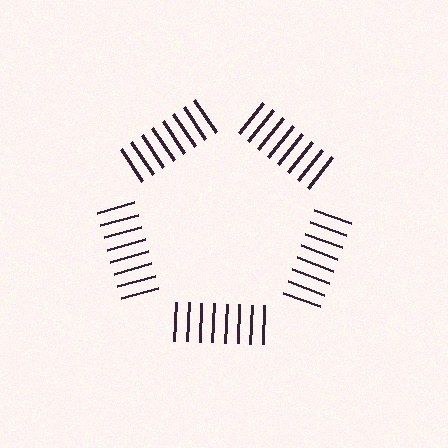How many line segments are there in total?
40 — 8 along each of the 5 edges.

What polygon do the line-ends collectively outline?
An illusory pentagon — the line segments terminate on its edges but no continuous stroke is drawn.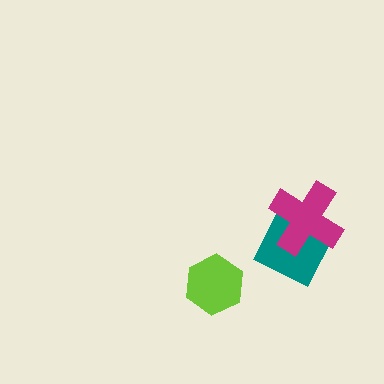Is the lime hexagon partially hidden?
No, no other shape covers it.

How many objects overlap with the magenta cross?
1 object overlaps with the magenta cross.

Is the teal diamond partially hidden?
Yes, it is partially covered by another shape.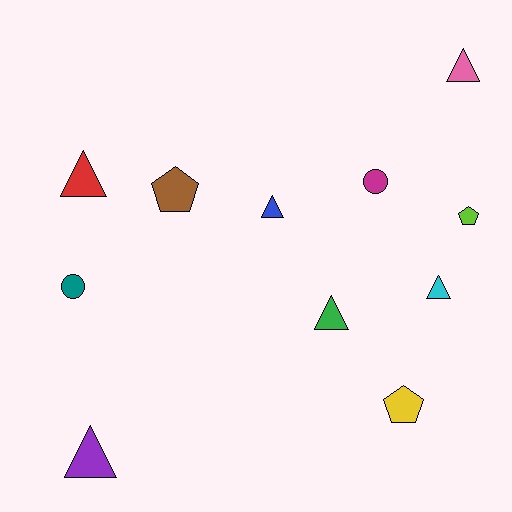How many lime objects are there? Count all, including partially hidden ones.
There is 1 lime object.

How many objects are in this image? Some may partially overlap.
There are 11 objects.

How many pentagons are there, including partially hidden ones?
There are 3 pentagons.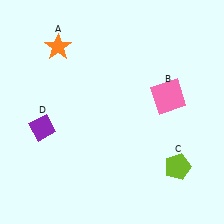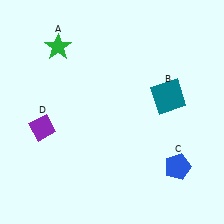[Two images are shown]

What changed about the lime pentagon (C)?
In Image 1, C is lime. In Image 2, it changed to blue.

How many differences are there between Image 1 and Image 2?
There are 3 differences between the two images.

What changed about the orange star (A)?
In Image 1, A is orange. In Image 2, it changed to green.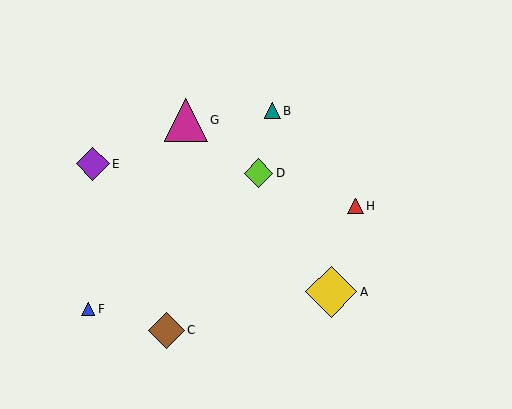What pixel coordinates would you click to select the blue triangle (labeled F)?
Click at (88, 309) to select the blue triangle F.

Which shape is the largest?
The yellow diamond (labeled A) is the largest.